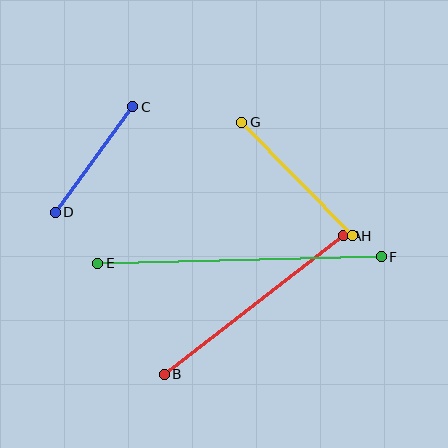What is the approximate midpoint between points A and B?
The midpoint is at approximately (254, 305) pixels.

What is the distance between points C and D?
The distance is approximately 131 pixels.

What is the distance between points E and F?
The distance is approximately 283 pixels.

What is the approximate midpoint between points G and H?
The midpoint is at approximately (297, 179) pixels.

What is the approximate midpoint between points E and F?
The midpoint is at approximately (240, 260) pixels.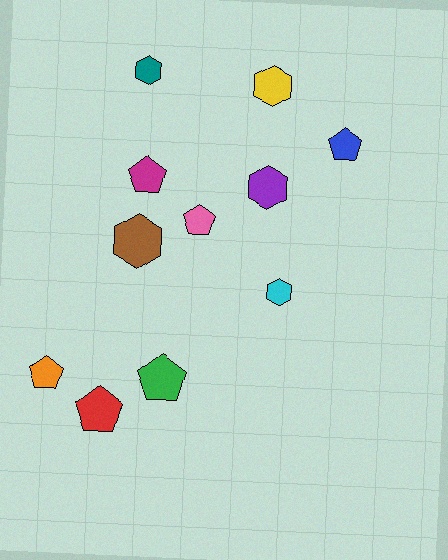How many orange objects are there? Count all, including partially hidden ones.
There is 1 orange object.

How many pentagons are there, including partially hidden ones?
There are 6 pentagons.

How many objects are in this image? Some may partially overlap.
There are 11 objects.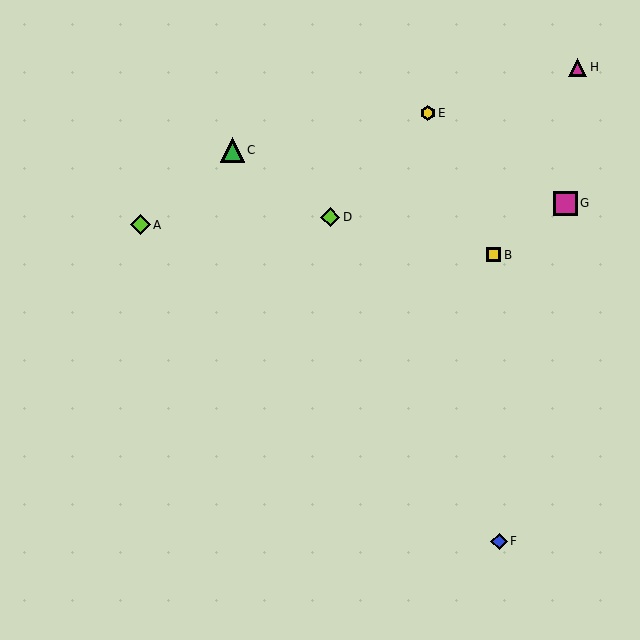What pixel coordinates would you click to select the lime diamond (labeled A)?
Click at (140, 225) to select the lime diamond A.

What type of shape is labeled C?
Shape C is a green triangle.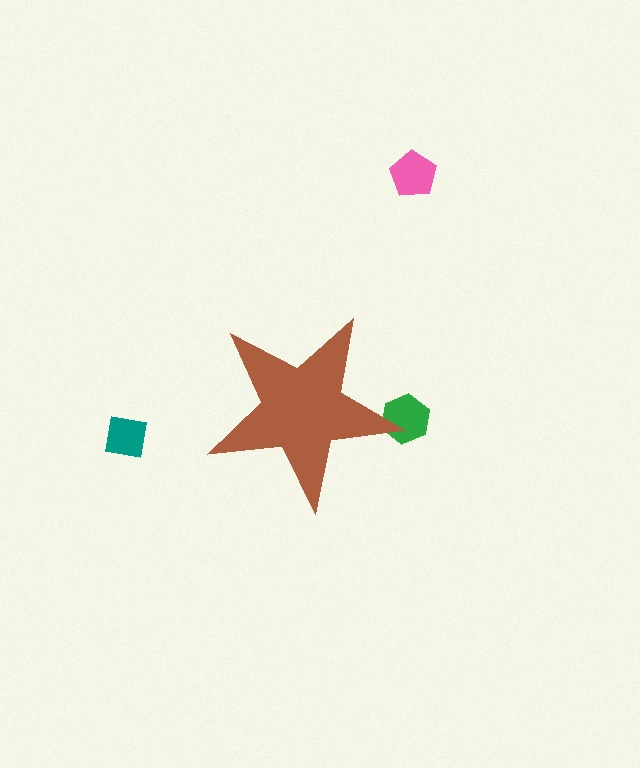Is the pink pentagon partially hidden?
No, the pink pentagon is fully visible.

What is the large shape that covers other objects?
A brown star.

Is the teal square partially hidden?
No, the teal square is fully visible.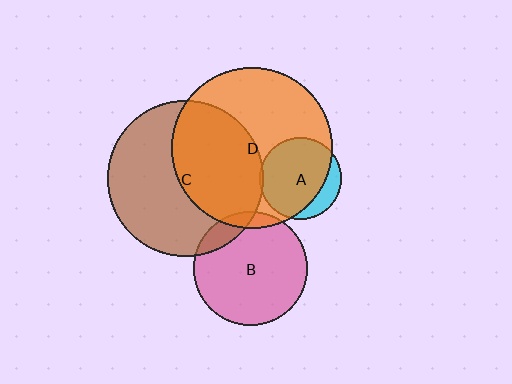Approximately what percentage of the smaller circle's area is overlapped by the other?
Approximately 5%.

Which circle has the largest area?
Circle D (orange).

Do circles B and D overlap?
Yes.